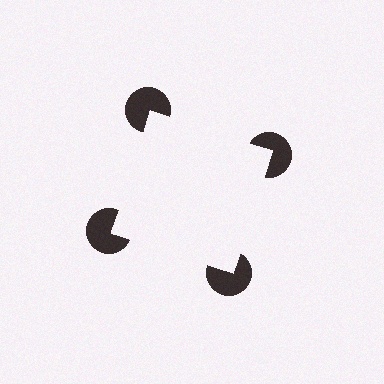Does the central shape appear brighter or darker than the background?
It typically appears slightly brighter than the background, even though no actual brightness change is drawn.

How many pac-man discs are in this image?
There are 4 — one at each vertex of the illusory square.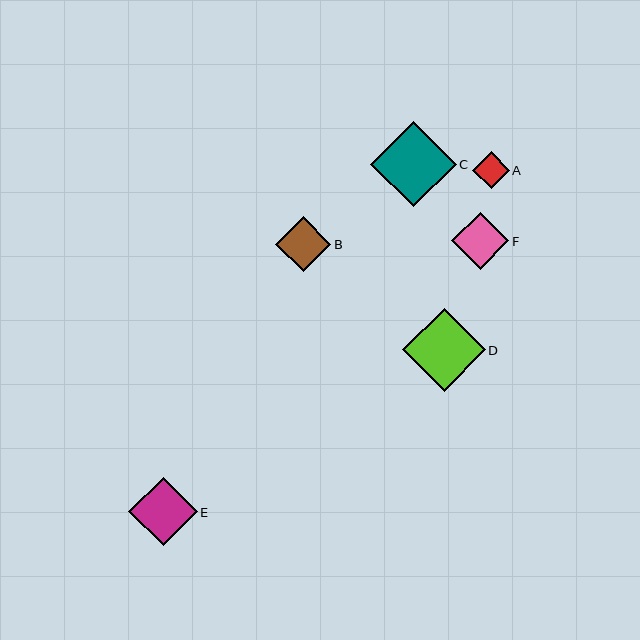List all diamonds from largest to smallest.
From largest to smallest: C, D, E, F, B, A.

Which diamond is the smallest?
Diamond A is the smallest with a size of approximately 37 pixels.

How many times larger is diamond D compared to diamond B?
Diamond D is approximately 1.5 times the size of diamond B.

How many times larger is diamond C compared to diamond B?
Diamond C is approximately 1.6 times the size of diamond B.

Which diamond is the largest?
Diamond C is the largest with a size of approximately 86 pixels.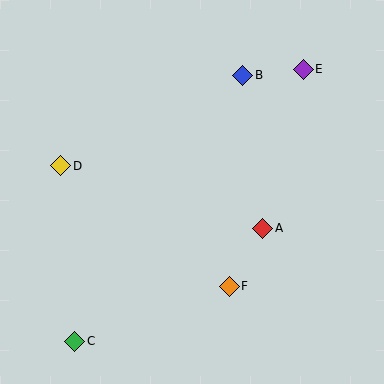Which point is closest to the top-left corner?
Point D is closest to the top-left corner.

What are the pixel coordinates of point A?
Point A is at (263, 228).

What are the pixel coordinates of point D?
Point D is at (61, 166).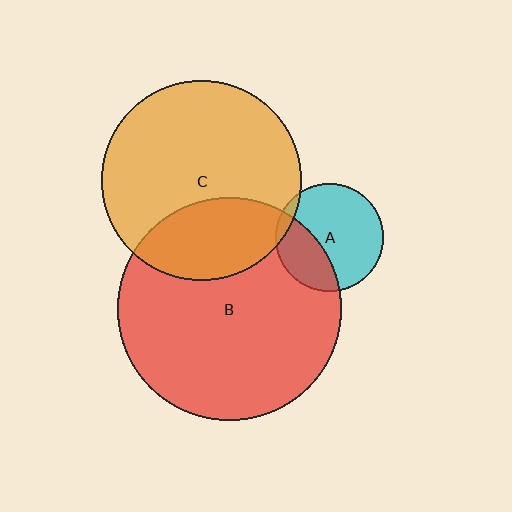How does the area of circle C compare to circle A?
Approximately 3.5 times.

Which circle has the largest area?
Circle B (red).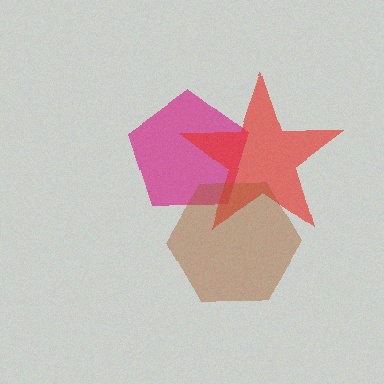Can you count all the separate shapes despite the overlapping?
Yes, there are 3 separate shapes.